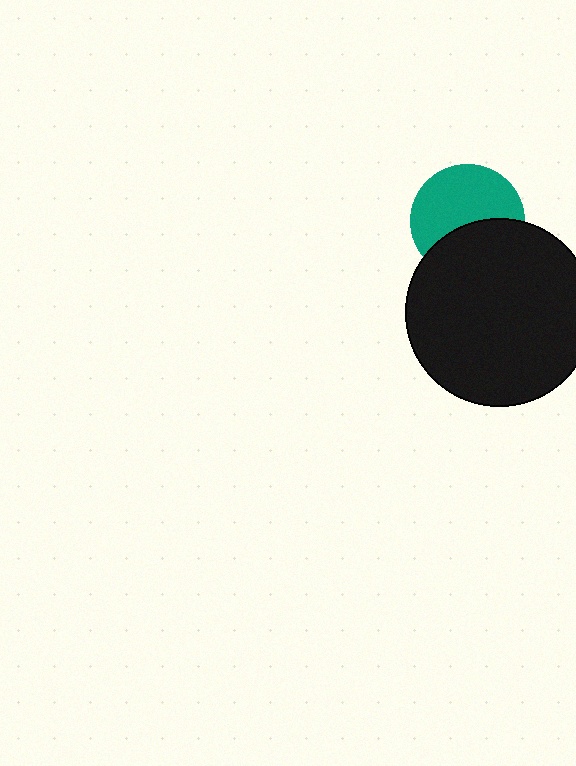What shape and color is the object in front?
The object in front is a black circle.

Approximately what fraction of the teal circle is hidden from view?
Roughly 41% of the teal circle is hidden behind the black circle.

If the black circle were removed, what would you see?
You would see the complete teal circle.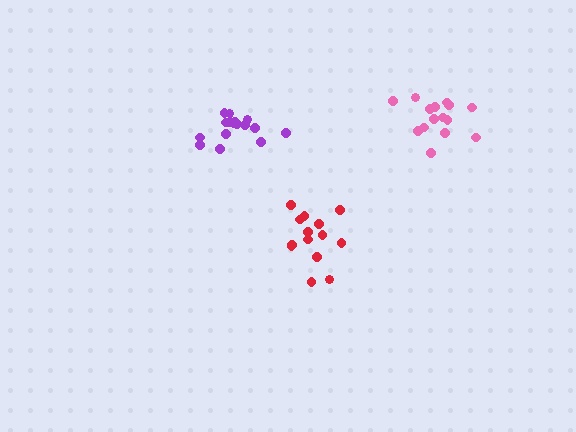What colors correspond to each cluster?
The clusters are colored: red, pink, purple.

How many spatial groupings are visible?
There are 3 spatial groupings.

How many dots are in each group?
Group 1: 14 dots, Group 2: 15 dots, Group 3: 16 dots (45 total).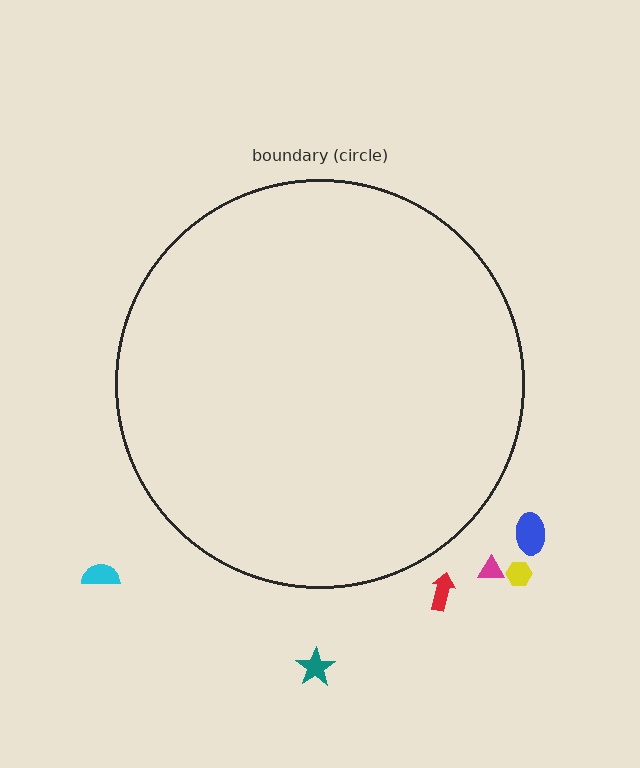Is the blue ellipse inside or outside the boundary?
Outside.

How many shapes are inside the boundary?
0 inside, 6 outside.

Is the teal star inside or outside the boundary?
Outside.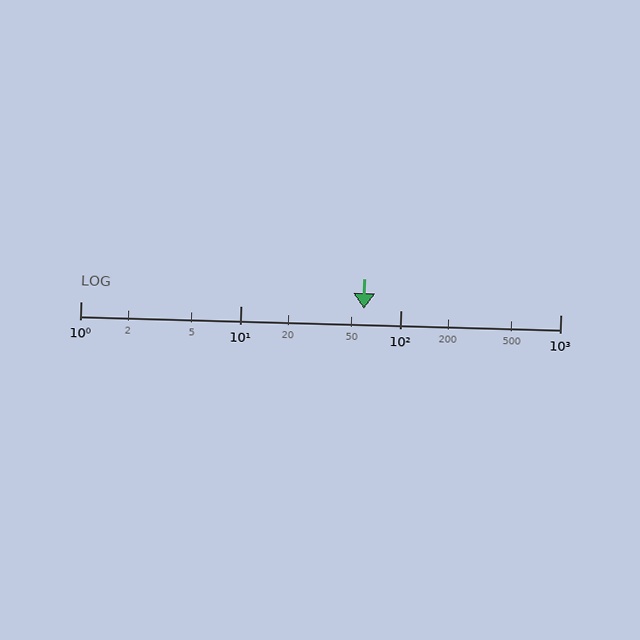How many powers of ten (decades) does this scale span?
The scale spans 3 decades, from 1 to 1000.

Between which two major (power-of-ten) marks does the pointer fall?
The pointer is between 10 and 100.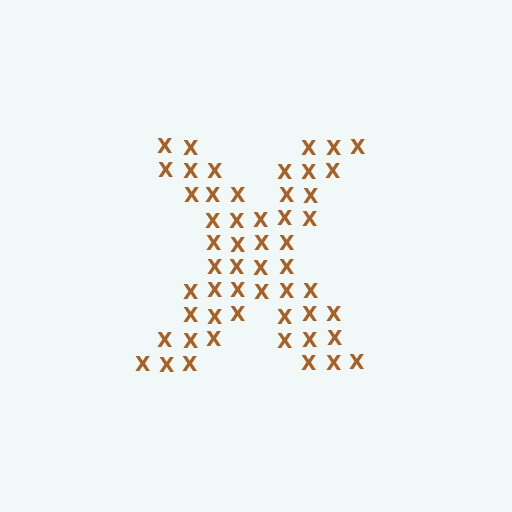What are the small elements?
The small elements are letter X's.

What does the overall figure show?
The overall figure shows the letter X.